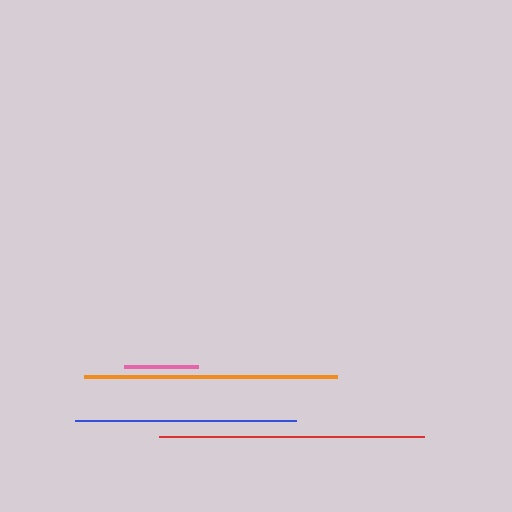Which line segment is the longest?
The red line is the longest at approximately 265 pixels.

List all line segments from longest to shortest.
From longest to shortest: red, orange, blue, pink.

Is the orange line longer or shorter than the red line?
The red line is longer than the orange line.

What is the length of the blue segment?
The blue segment is approximately 221 pixels long.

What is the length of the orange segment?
The orange segment is approximately 252 pixels long.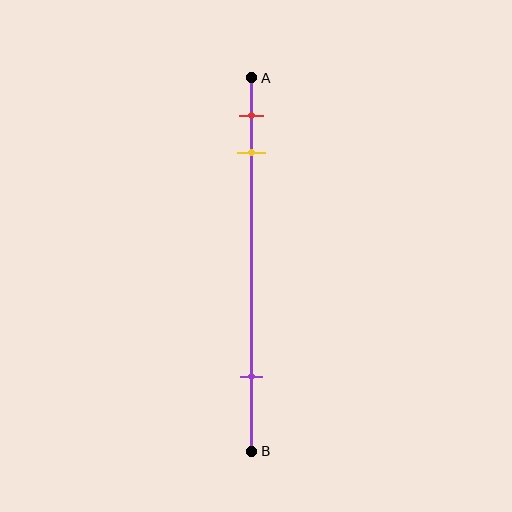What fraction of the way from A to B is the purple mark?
The purple mark is approximately 80% (0.8) of the way from A to B.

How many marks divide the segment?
There are 3 marks dividing the segment.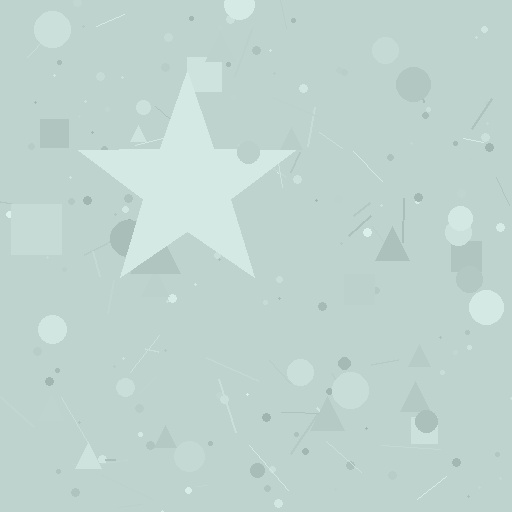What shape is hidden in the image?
A star is hidden in the image.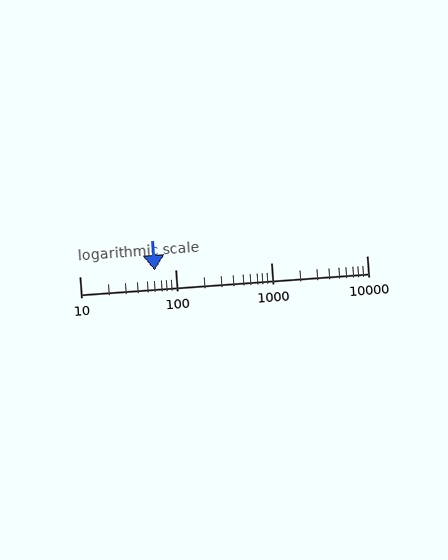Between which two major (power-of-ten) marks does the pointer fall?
The pointer is between 10 and 100.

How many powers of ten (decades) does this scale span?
The scale spans 3 decades, from 10 to 10000.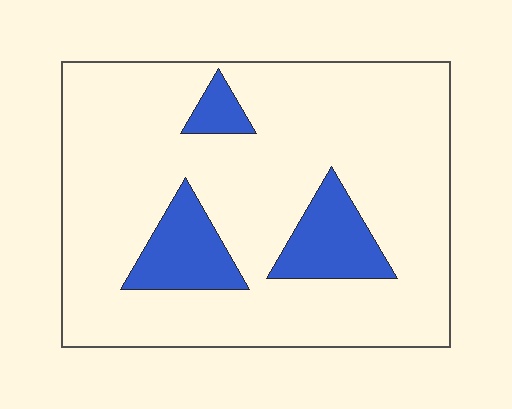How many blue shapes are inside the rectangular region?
3.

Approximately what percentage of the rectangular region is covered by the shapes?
Approximately 15%.